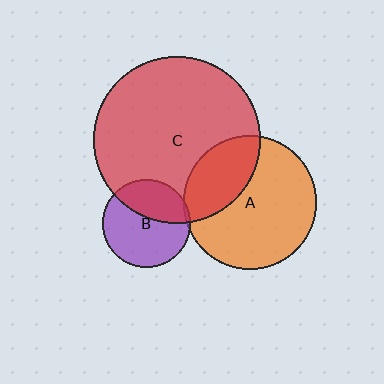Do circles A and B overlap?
Yes.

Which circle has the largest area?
Circle C (red).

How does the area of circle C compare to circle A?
Approximately 1.6 times.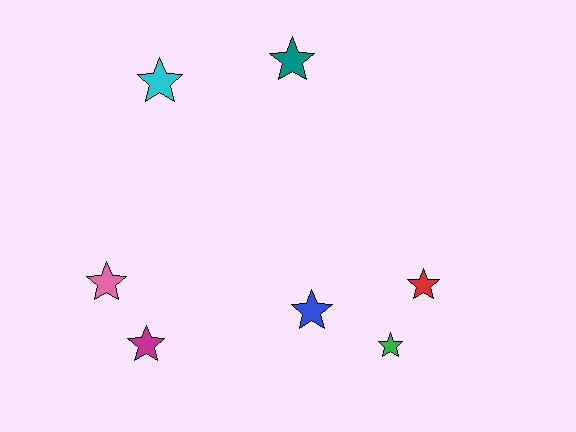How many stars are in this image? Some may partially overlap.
There are 7 stars.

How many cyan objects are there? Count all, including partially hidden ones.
There is 1 cyan object.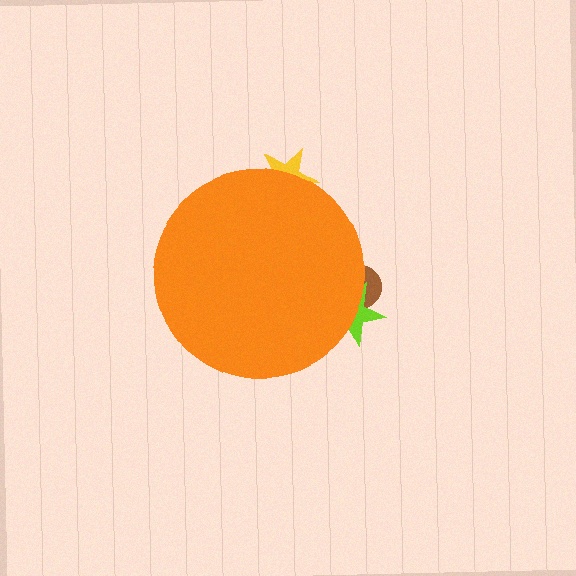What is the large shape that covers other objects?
An orange circle.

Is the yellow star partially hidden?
Yes, the yellow star is partially hidden behind the orange circle.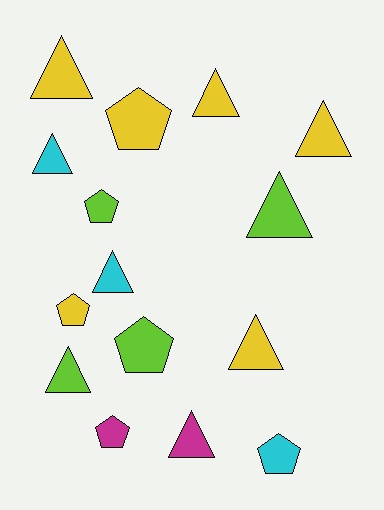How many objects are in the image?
There are 15 objects.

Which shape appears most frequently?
Triangle, with 9 objects.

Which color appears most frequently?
Yellow, with 6 objects.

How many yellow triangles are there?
There are 4 yellow triangles.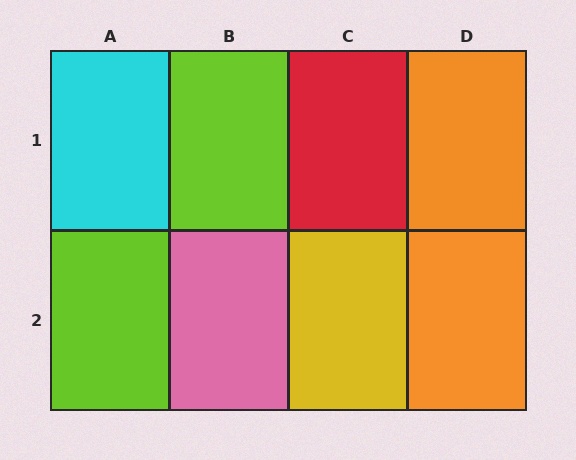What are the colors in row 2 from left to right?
Lime, pink, yellow, orange.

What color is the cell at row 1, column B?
Lime.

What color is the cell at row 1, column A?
Cyan.